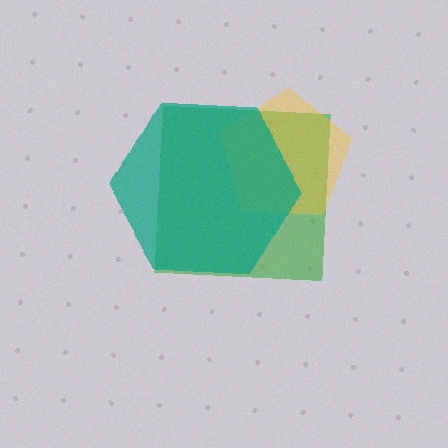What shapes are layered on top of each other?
The layered shapes are: a green square, a yellow pentagon, a teal hexagon.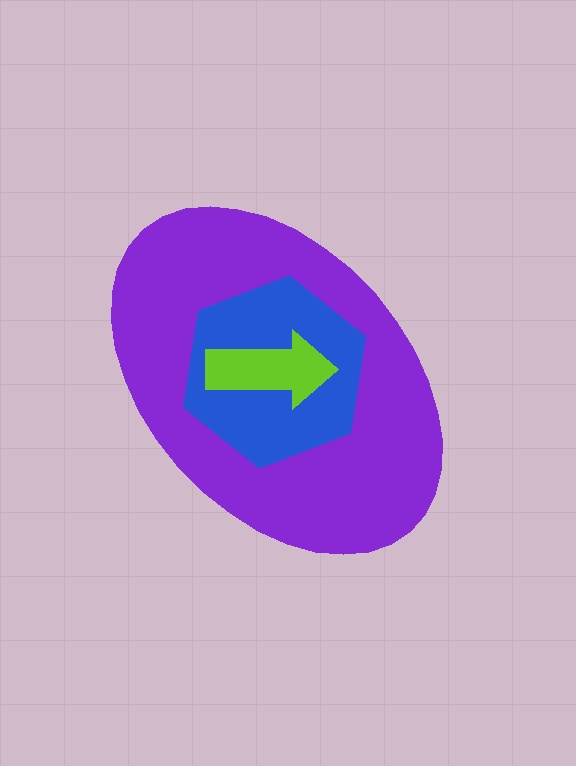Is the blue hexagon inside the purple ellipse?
Yes.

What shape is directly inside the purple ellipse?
The blue hexagon.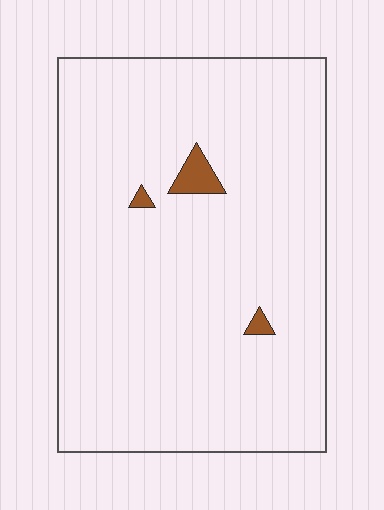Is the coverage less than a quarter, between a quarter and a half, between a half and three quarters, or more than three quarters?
Less than a quarter.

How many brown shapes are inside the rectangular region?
3.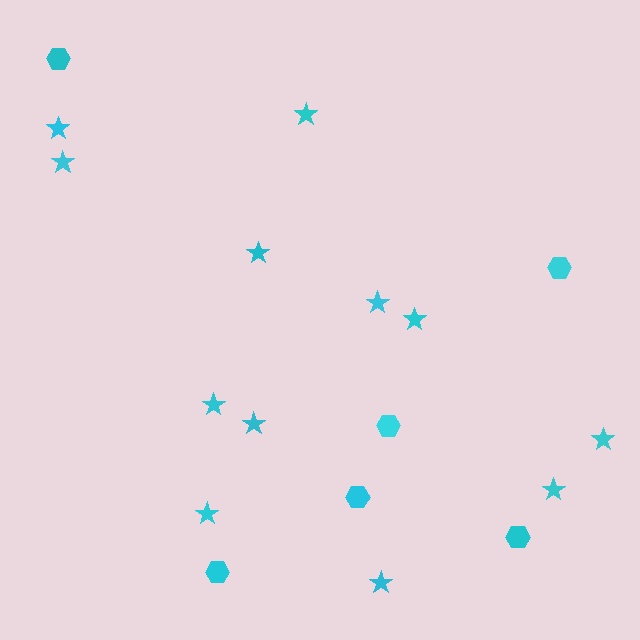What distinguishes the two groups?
There are 2 groups: one group of hexagons (6) and one group of stars (12).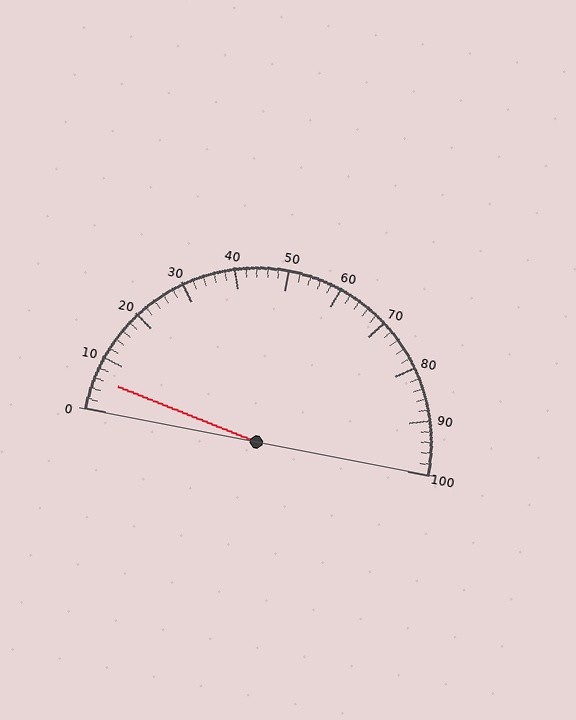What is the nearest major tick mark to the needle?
The nearest major tick mark is 10.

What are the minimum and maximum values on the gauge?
The gauge ranges from 0 to 100.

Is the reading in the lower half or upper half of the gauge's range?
The reading is in the lower half of the range (0 to 100).